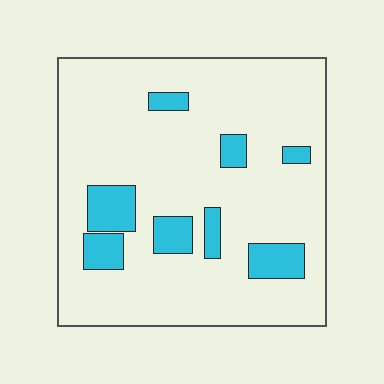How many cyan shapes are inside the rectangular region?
8.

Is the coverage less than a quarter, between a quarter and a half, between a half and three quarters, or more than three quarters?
Less than a quarter.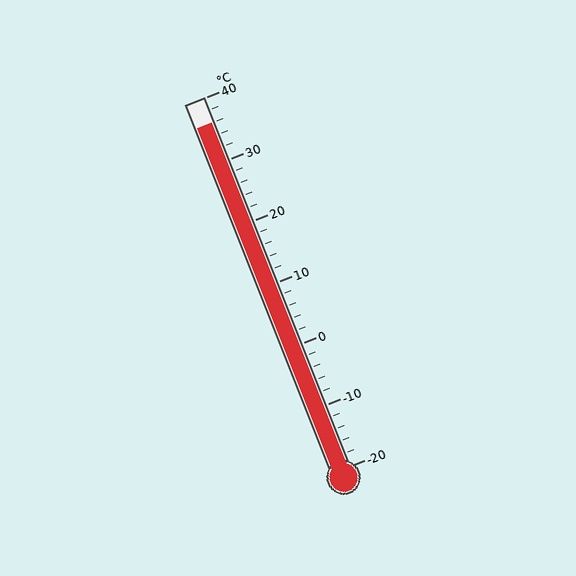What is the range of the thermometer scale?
The thermometer scale ranges from -20°C to 40°C.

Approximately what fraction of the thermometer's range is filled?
The thermometer is filled to approximately 95% of its range.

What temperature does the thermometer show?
The thermometer shows approximately 36°C.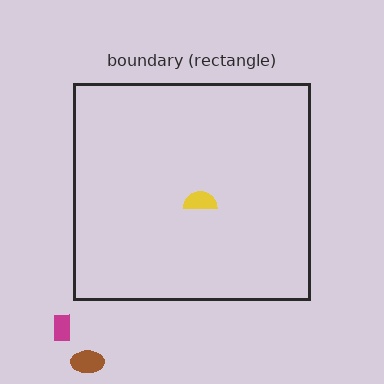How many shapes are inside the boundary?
1 inside, 2 outside.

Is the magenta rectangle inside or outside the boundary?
Outside.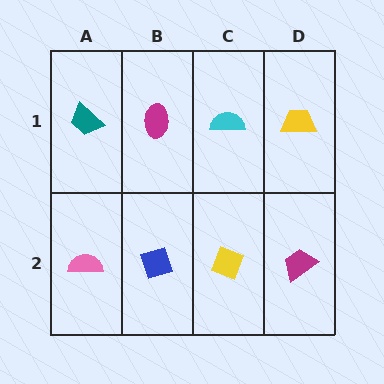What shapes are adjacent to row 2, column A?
A teal trapezoid (row 1, column A), a blue diamond (row 2, column B).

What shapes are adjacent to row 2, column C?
A cyan semicircle (row 1, column C), a blue diamond (row 2, column B), a magenta trapezoid (row 2, column D).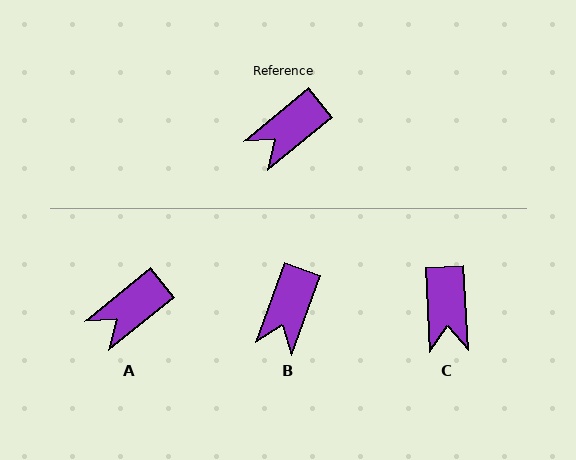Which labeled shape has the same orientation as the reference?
A.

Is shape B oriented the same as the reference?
No, it is off by about 31 degrees.